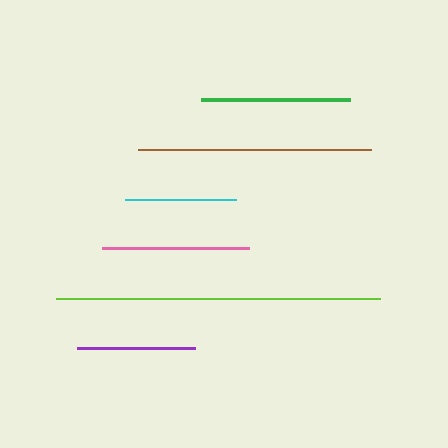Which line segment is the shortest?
The cyan line is the shortest at approximately 111 pixels.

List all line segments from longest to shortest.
From longest to shortest: lime, brown, green, pink, purple, cyan.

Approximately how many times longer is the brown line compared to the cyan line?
The brown line is approximately 2.1 times the length of the cyan line.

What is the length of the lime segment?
The lime segment is approximately 325 pixels long.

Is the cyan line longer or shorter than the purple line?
The purple line is longer than the cyan line.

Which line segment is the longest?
The lime line is the longest at approximately 325 pixels.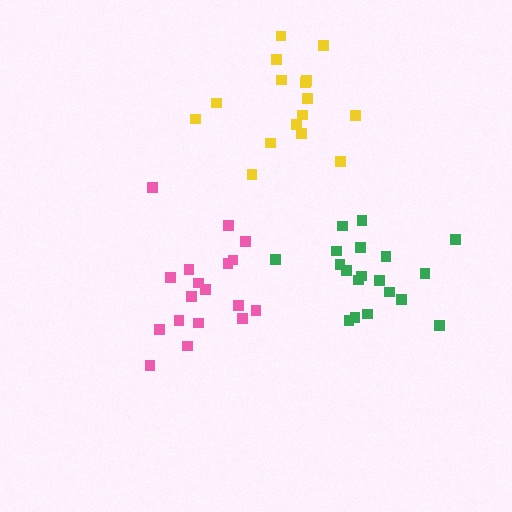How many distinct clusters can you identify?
There are 3 distinct clusters.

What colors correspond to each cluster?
The clusters are colored: pink, green, yellow.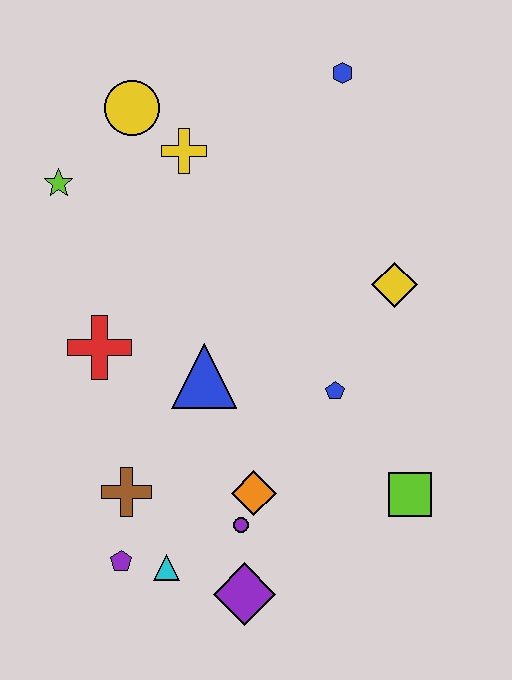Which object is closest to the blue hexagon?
The yellow cross is closest to the blue hexagon.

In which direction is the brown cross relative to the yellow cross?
The brown cross is below the yellow cross.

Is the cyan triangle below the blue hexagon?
Yes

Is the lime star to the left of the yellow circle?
Yes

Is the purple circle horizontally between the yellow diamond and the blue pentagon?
No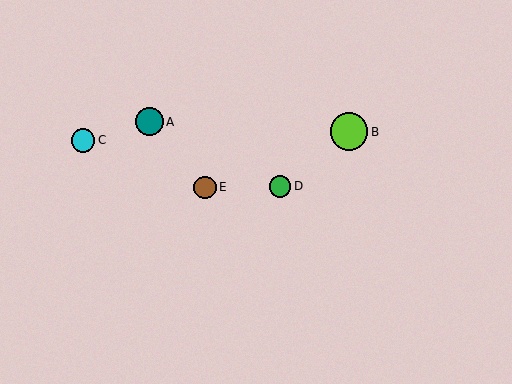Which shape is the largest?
The lime circle (labeled B) is the largest.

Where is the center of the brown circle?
The center of the brown circle is at (205, 187).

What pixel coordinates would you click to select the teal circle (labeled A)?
Click at (149, 122) to select the teal circle A.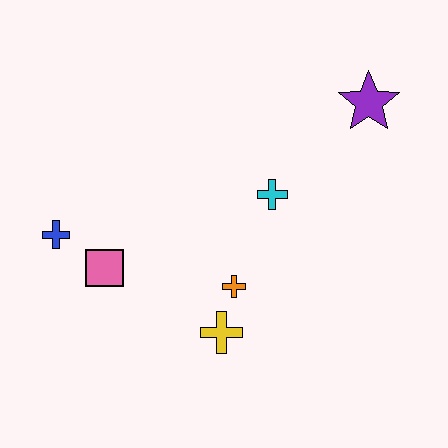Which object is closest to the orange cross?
The yellow cross is closest to the orange cross.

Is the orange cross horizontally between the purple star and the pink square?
Yes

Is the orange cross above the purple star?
No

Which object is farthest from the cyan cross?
The blue cross is farthest from the cyan cross.